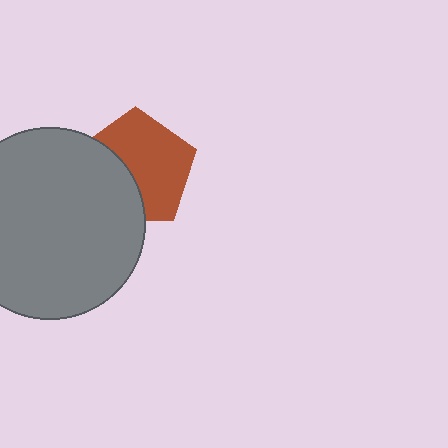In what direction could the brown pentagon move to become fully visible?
The brown pentagon could move right. That would shift it out from behind the gray circle entirely.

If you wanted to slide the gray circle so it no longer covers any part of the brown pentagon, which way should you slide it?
Slide it left — that is the most direct way to separate the two shapes.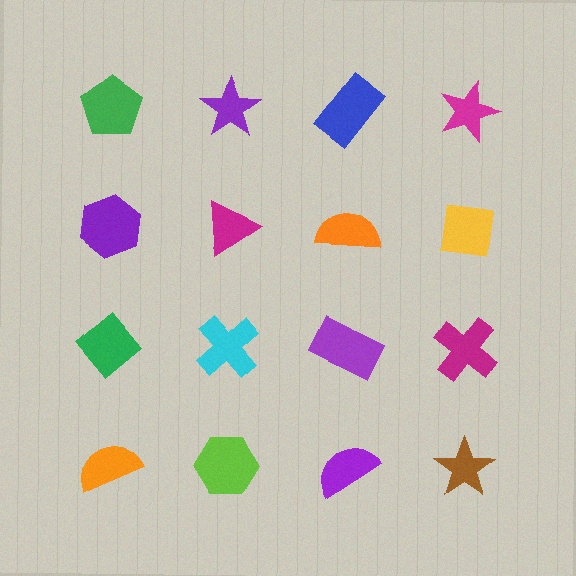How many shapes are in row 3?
4 shapes.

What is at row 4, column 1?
An orange semicircle.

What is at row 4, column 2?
A lime hexagon.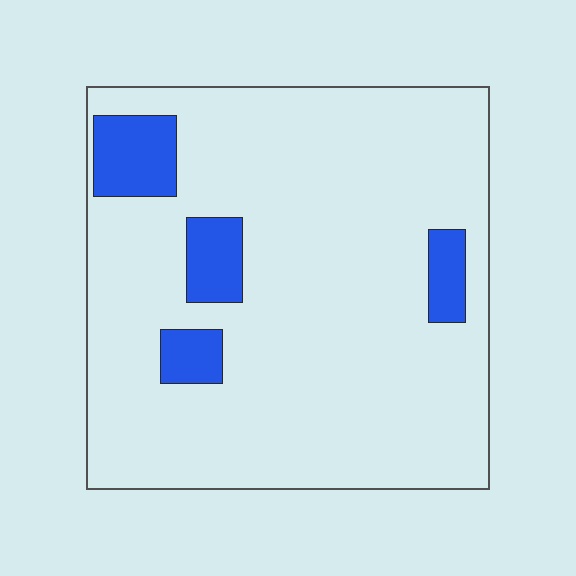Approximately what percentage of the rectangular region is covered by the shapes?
Approximately 10%.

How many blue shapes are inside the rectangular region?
4.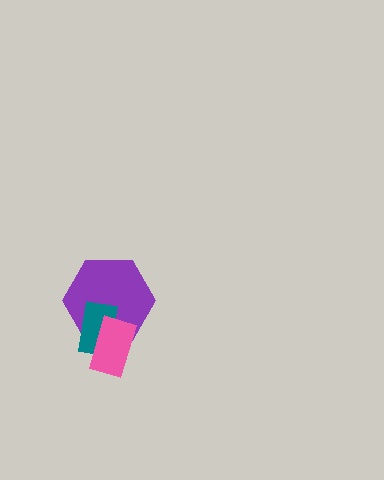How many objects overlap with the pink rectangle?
2 objects overlap with the pink rectangle.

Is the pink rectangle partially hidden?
No, no other shape covers it.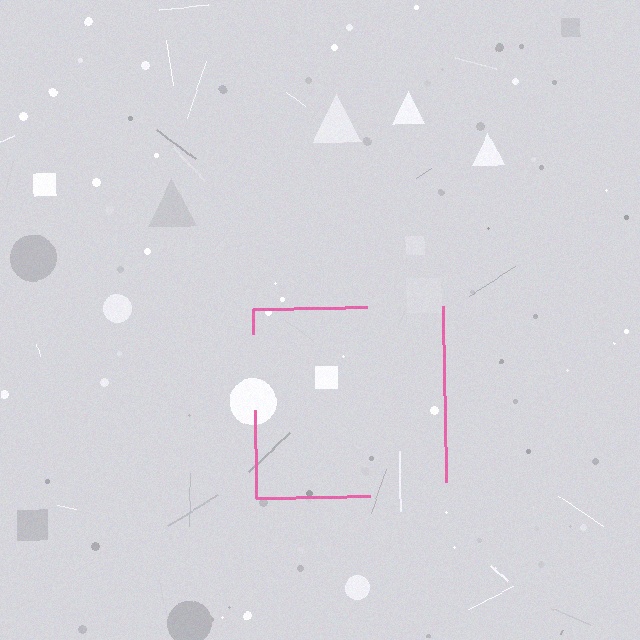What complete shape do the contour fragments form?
The contour fragments form a square.